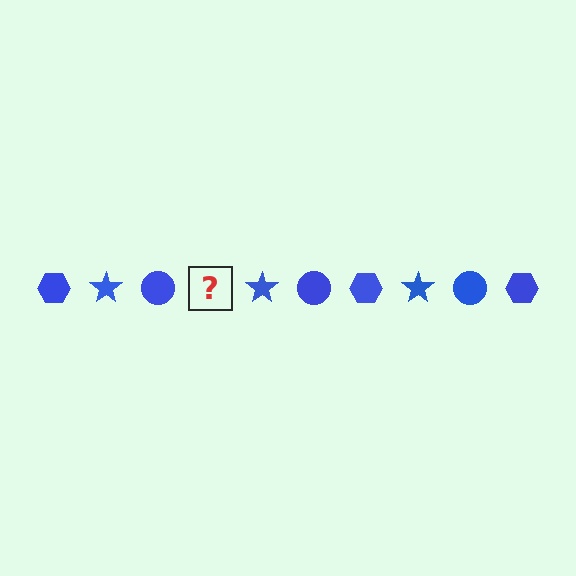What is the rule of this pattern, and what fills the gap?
The rule is that the pattern cycles through hexagon, star, circle shapes in blue. The gap should be filled with a blue hexagon.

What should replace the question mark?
The question mark should be replaced with a blue hexagon.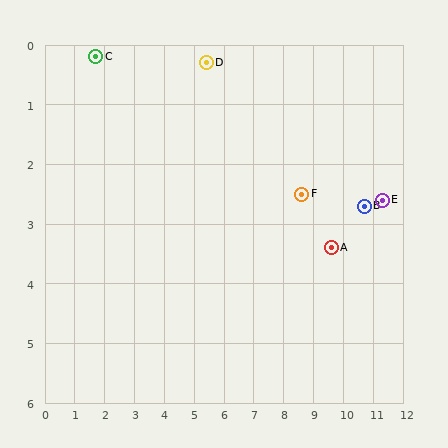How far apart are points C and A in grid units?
Points C and A are about 8.5 grid units apart.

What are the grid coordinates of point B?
Point B is at approximately (10.7, 2.7).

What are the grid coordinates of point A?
Point A is at approximately (9.6, 3.4).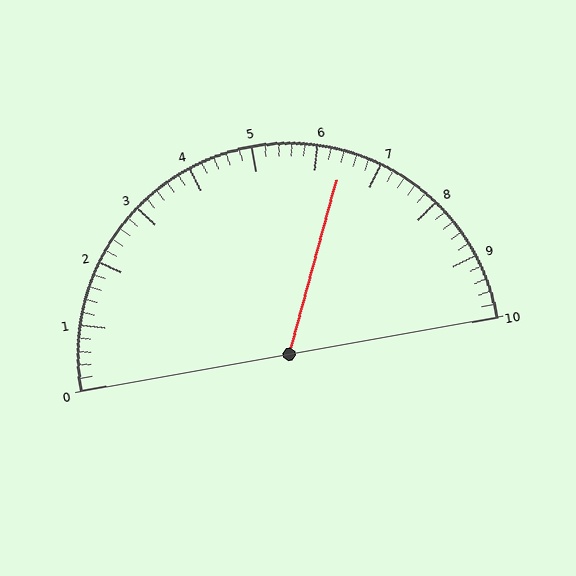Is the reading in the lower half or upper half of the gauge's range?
The reading is in the upper half of the range (0 to 10).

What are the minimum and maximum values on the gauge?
The gauge ranges from 0 to 10.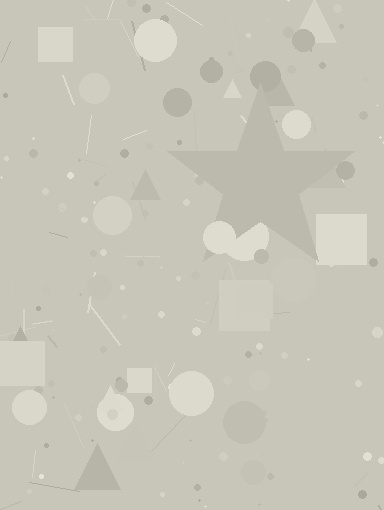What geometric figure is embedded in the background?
A star is embedded in the background.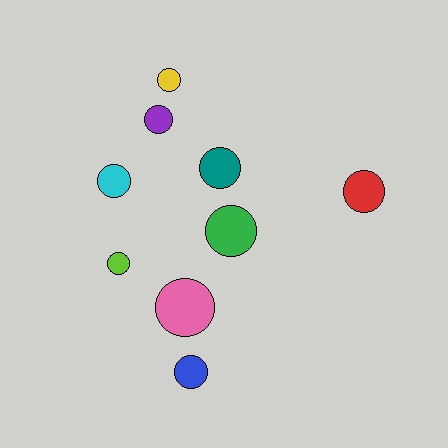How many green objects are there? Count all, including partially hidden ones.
There is 1 green object.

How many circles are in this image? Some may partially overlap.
There are 9 circles.